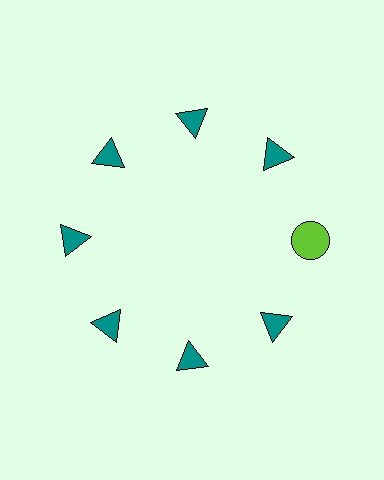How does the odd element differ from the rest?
It differs in both color (lime instead of teal) and shape (circle instead of triangle).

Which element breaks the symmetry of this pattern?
The lime circle at roughly the 3 o'clock position breaks the symmetry. All other shapes are teal triangles.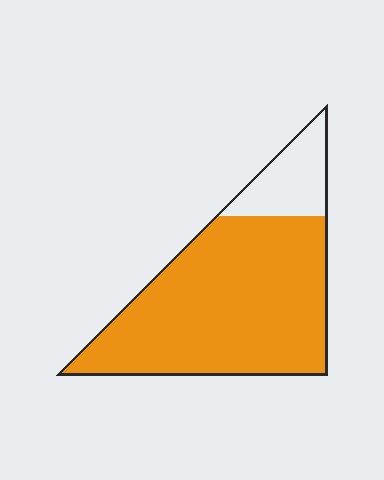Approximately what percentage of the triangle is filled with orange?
Approximately 85%.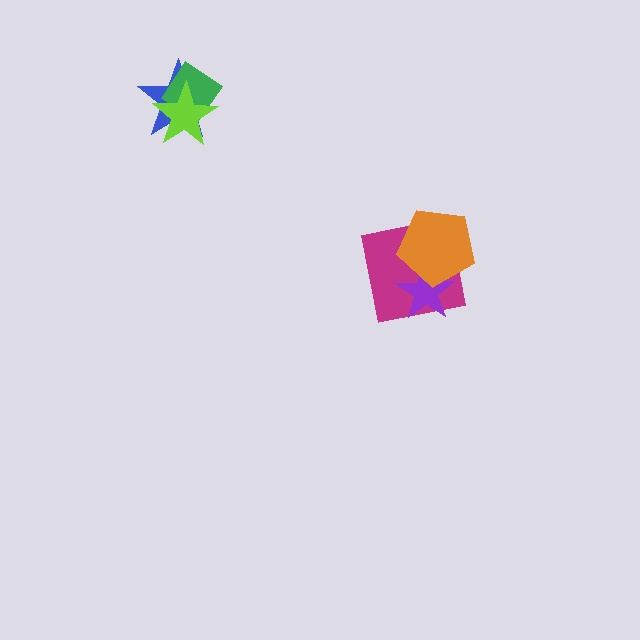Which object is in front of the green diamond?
The lime star is in front of the green diamond.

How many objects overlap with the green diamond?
2 objects overlap with the green diamond.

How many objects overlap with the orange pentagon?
2 objects overlap with the orange pentagon.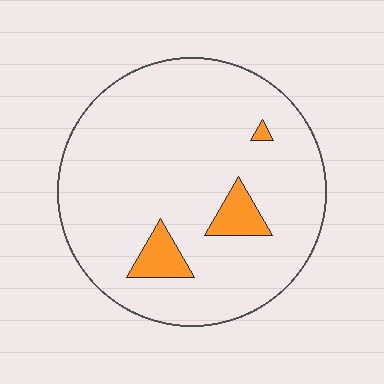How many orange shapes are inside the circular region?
3.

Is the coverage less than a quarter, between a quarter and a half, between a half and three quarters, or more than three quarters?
Less than a quarter.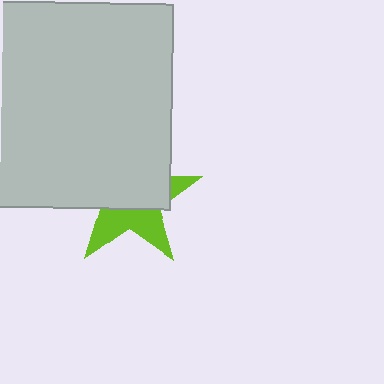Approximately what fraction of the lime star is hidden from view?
Roughly 60% of the lime star is hidden behind the light gray square.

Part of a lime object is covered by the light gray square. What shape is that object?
It is a star.